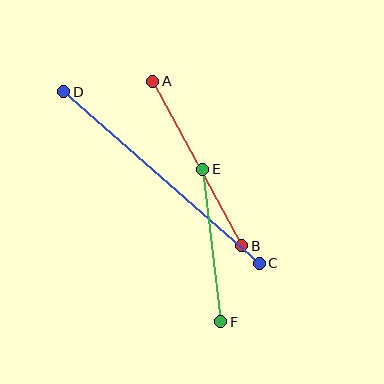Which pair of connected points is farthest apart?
Points C and D are farthest apart.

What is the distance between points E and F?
The distance is approximately 154 pixels.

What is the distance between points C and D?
The distance is approximately 260 pixels.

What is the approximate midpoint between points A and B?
The midpoint is at approximately (197, 163) pixels.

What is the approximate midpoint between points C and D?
The midpoint is at approximately (161, 177) pixels.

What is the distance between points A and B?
The distance is approximately 187 pixels.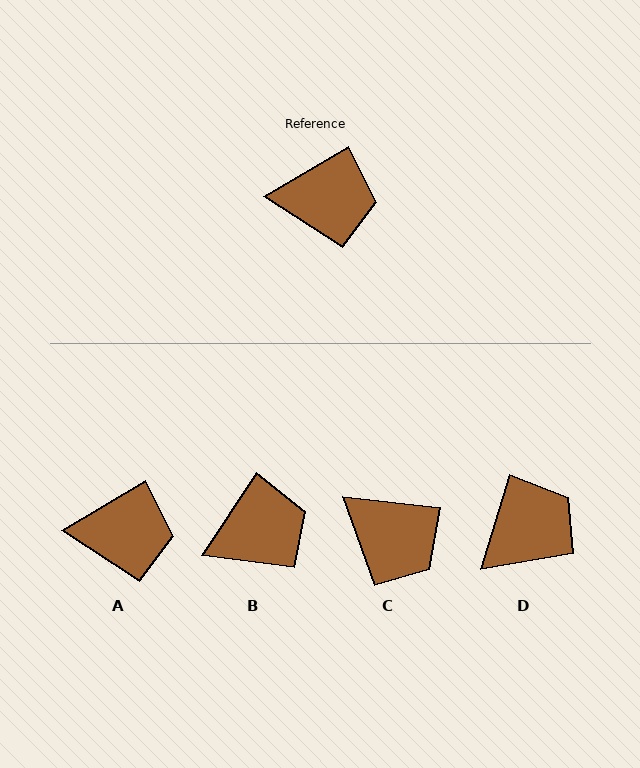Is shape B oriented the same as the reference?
No, it is off by about 26 degrees.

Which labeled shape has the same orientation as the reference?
A.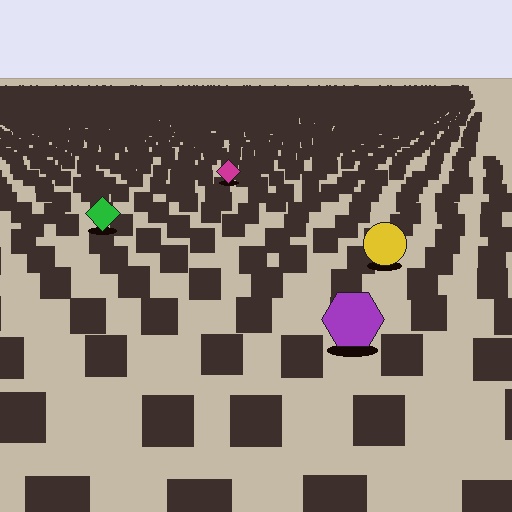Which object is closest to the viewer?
The purple hexagon is closest. The texture marks near it are larger and more spread out.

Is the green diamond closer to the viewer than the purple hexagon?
No. The purple hexagon is closer — you can tell from the texture gradient: the ground texture is coarser near it.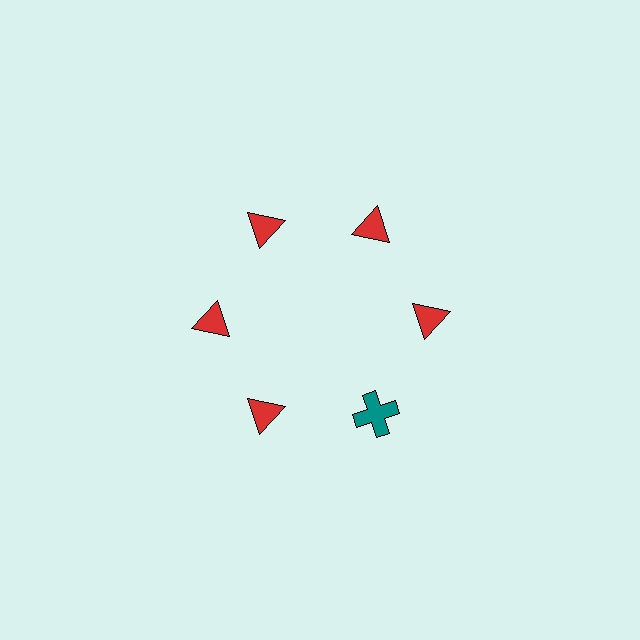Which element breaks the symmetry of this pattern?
The teal cross at roughly the 5 o'clock position breaks the symmetry. All other shapes are red triangles.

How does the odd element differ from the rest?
It differs in both color (teal instead of red) and shape (cross instead of triangle).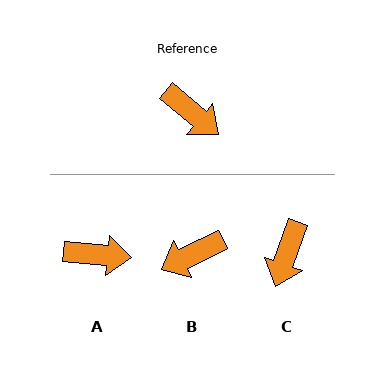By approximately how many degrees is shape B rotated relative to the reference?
Approximately 114 degrees clockwise.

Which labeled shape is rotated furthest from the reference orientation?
B, about 114 degrees away.